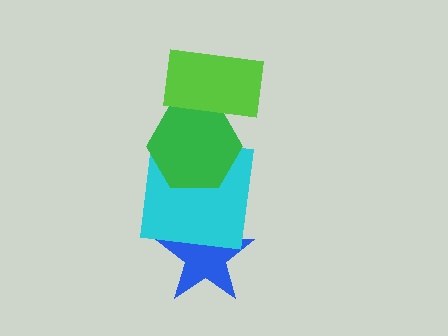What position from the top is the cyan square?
The cyan square is 3rd from the top.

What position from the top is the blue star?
The blue star is 4th from the top.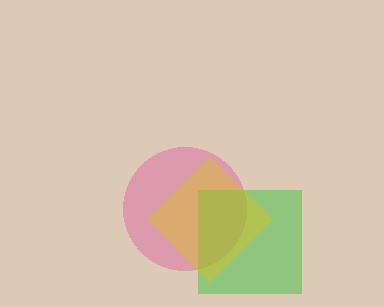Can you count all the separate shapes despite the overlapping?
Yes, there are 3 separate shapes.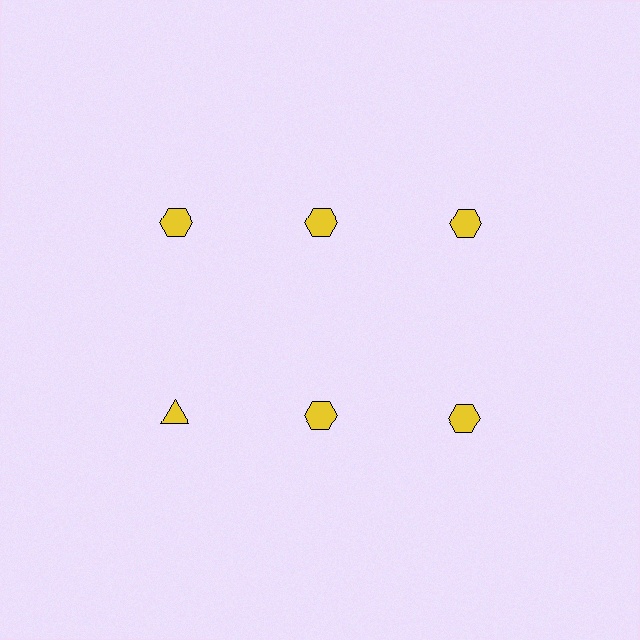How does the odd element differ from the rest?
It has a different shape: triangle instead of hexagon.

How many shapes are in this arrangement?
There are 6 shapes arranged in a grid pattern.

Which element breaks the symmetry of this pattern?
The yellow triangle in the second row, leftmost column breaks the symmetry. All other shapes are yellow hexagons.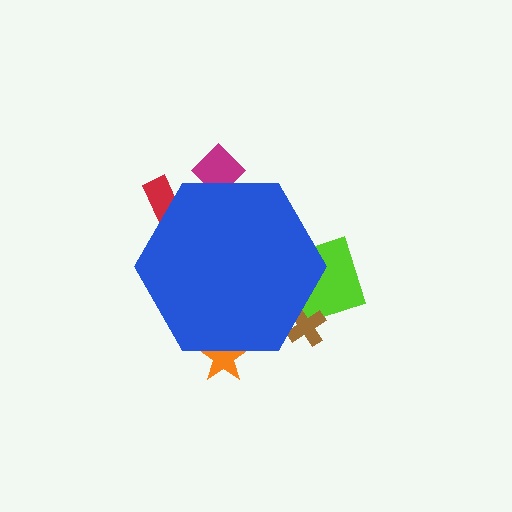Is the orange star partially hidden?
Yes, the orange star is partially hidden behind the blue hexagon.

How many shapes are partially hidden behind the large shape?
5 shapes are partially hidden.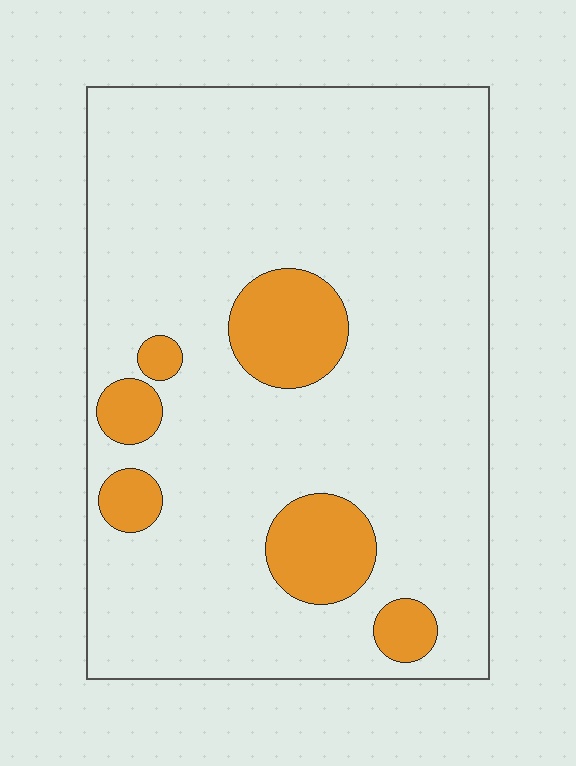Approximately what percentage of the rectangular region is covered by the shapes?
Approximately 15%.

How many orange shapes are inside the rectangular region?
6.